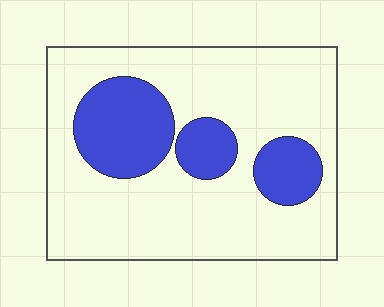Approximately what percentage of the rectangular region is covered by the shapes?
Approximately 25%.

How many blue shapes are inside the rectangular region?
3.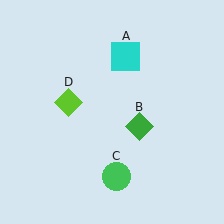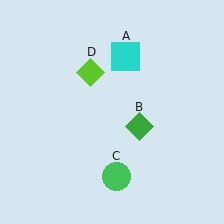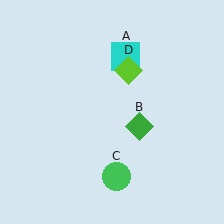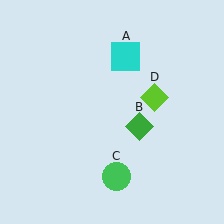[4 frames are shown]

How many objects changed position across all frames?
1 object changed position: lime diamond (object D).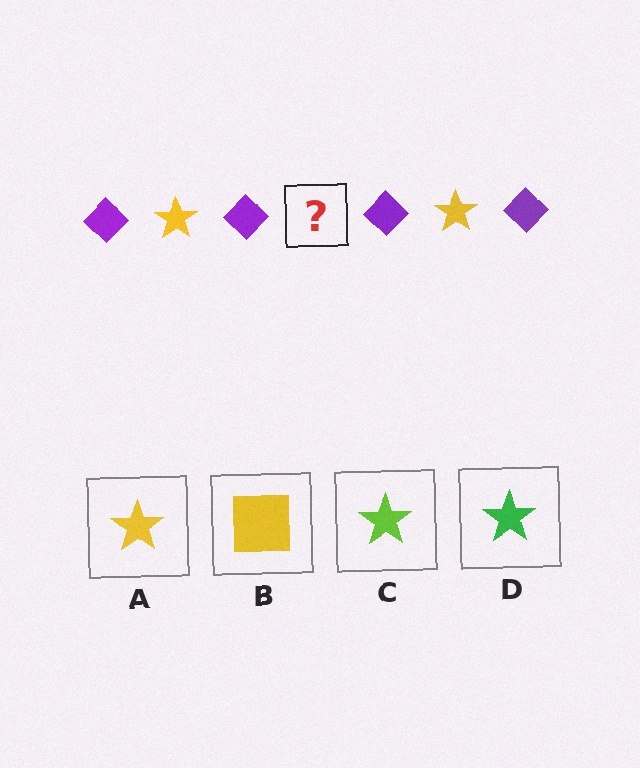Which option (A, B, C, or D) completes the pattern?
A.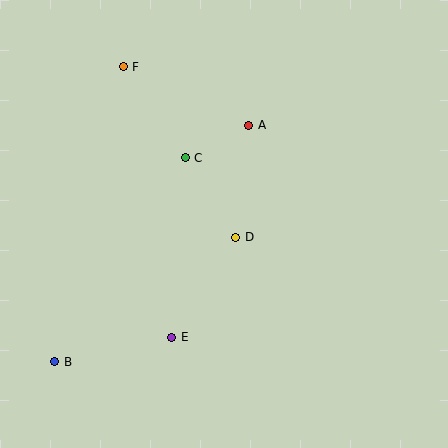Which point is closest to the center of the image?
Point D at (236, 237) is closest to the center.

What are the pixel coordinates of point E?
Point E is at (172, 337).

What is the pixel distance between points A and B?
The distance between A and B is 306 pixels.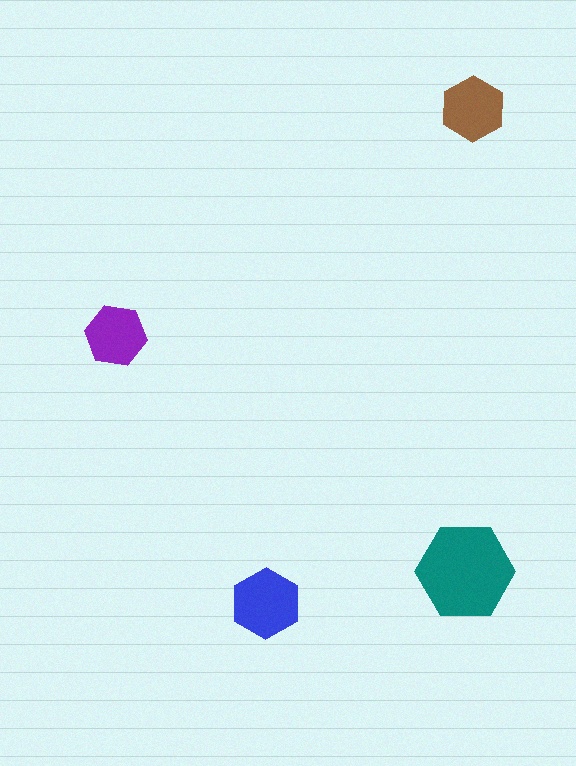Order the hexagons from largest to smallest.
the teal one, the blue one, the brown one, the purple one.